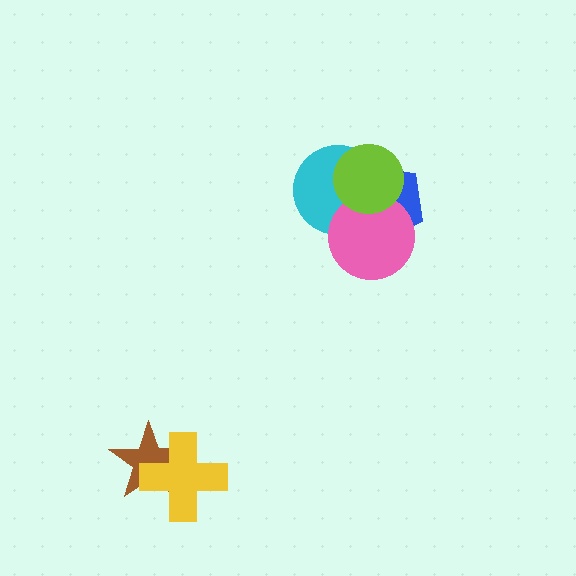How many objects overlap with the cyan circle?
3 objects overlap with the cyan circle.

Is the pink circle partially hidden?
Yes, it is partially covered by another shape.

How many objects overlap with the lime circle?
3 objects overlap with the lime circle.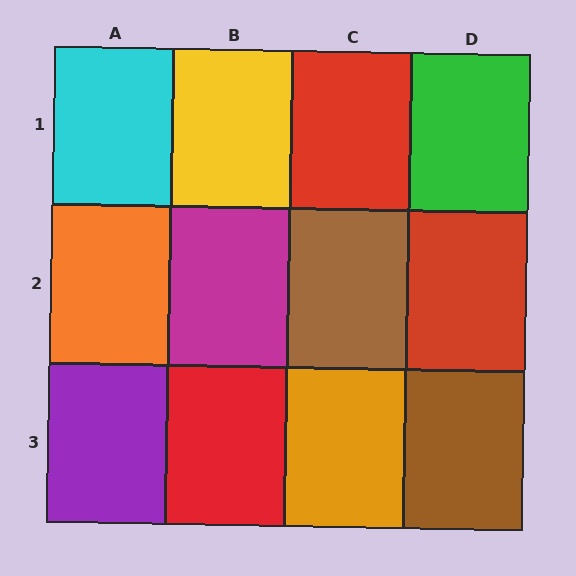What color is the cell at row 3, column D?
Brown.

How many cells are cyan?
1 cell is cyan.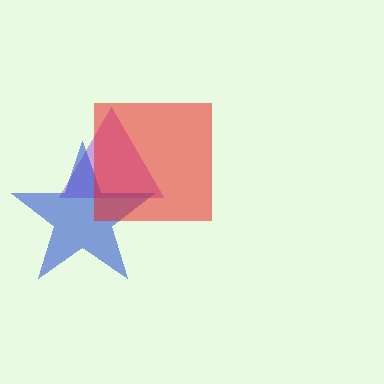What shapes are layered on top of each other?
The layered shapes are: a purple triangle, a blue star, a red square.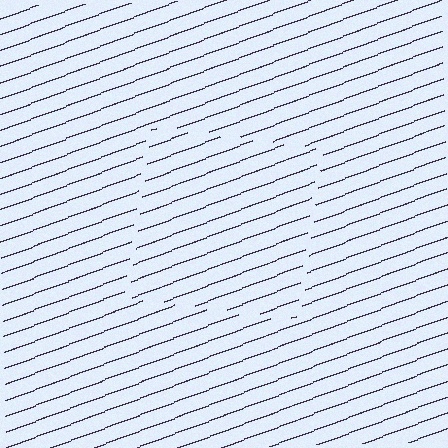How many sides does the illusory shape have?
4 sides — the line-ends trace a square.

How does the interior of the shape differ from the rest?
The interior of the shape contains the same grating, shifted by half a period — the contour is defined by the phase discontinuity where line-ends from the inner and outer gratings abut.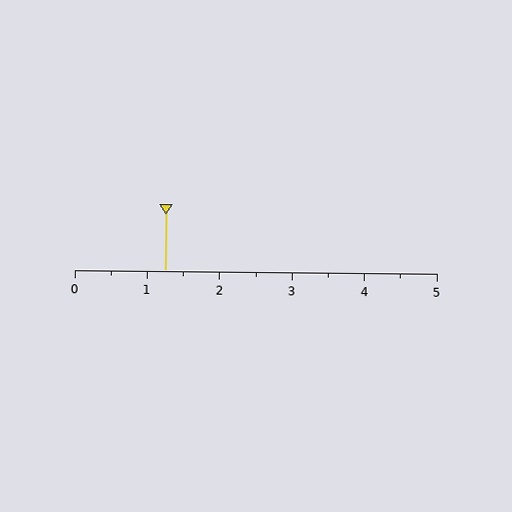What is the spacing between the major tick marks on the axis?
The major ticks are spaced 1 apart.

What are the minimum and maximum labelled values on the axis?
The axis runs from 0 to 5.